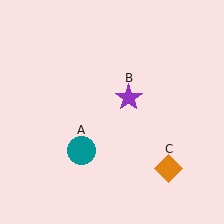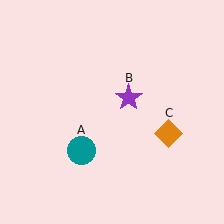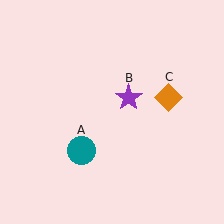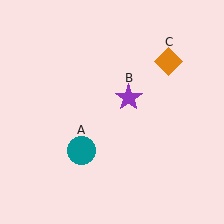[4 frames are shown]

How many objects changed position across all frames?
1 object changed position: orange diamond (object C).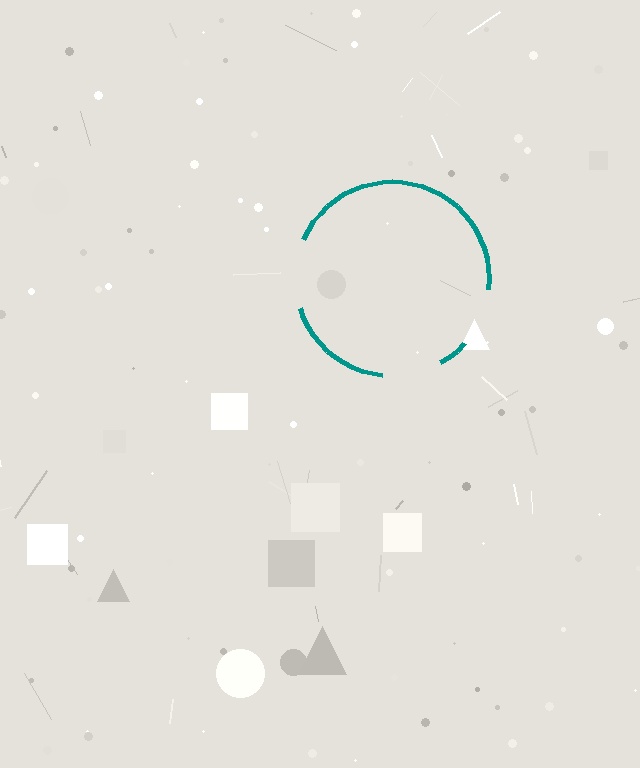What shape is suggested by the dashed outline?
The dashed outline suggests a circle.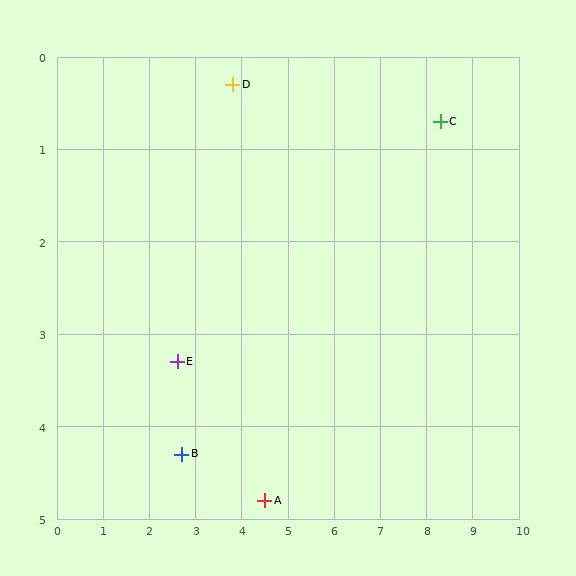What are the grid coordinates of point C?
Point C is at approximately (8.3, 0.7).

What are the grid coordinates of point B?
Point B is at approximately (2.7, 4.3).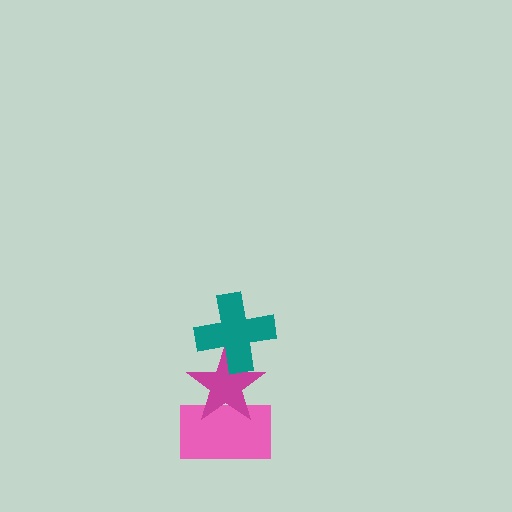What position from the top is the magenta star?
The magenta star is 2nd from the top.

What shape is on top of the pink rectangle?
The magenta star is on top of the pink rectangle.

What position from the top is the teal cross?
The teal cross is 1st from the top.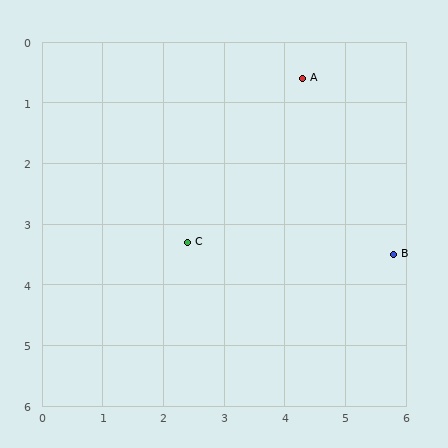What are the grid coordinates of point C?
Point C is at approximately (2.4, 3.3).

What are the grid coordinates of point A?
Point A is at approximately (4.3, 0.6).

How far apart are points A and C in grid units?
Points A and C are about 3.3 grid units apart.